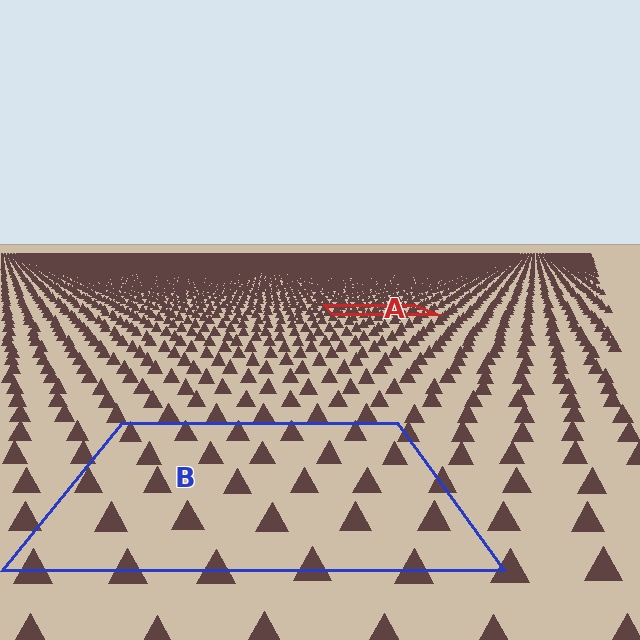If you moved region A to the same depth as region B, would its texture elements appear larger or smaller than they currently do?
They would appear larger. At a closer depth, the same texture elements are projected at a bigger on-screen size.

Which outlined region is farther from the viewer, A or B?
Region A is farther from the viewer — the texture elements inside it appear smaller and more densely packed.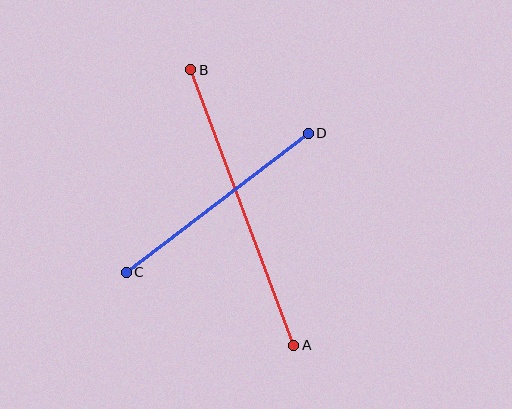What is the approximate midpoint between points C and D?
The midpoint is at approximately (217, 203) pixels.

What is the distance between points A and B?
The distance is approximately 294 pixels.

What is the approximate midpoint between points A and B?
The midpoint is at approximately (242, 207) pixels.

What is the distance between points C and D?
The distance is approximately 229 pixels.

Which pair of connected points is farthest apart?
Points A and B are farthest apart.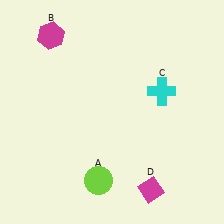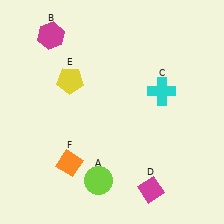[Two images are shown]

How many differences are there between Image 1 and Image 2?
There are 2 differences between the two images.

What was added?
A yellow pentagon (E), an orange diamond (F) were added in Image 2.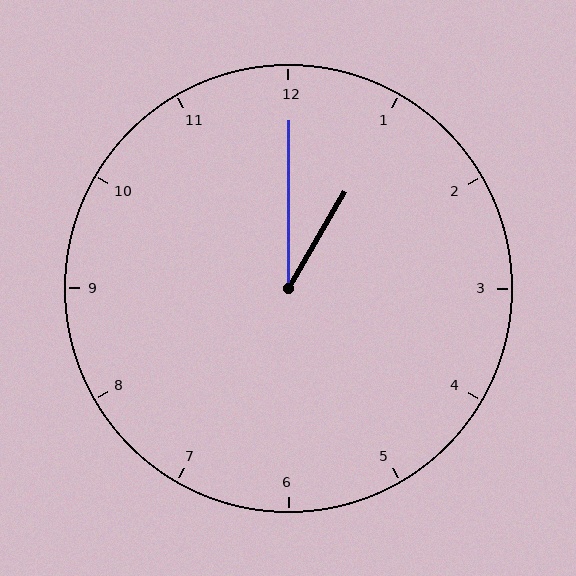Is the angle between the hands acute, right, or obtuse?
It is acute.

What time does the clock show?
1:00.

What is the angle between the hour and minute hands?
Approximately 30 degrees.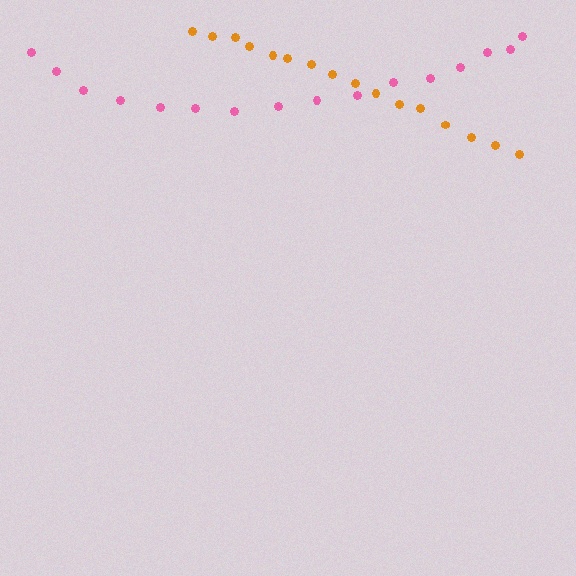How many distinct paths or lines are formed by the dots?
There are 2 distinct paths.